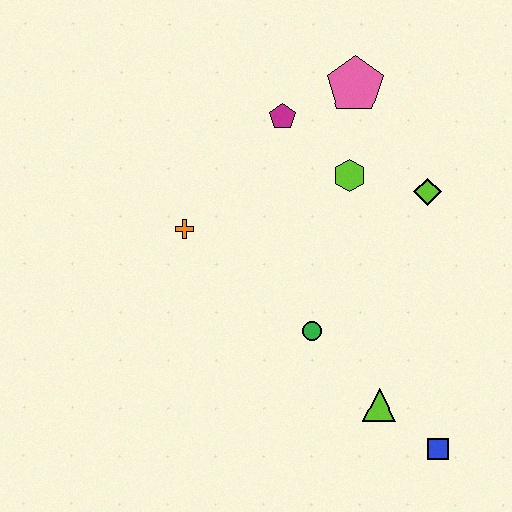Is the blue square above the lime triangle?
No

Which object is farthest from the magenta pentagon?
The blue square is farthest from the magenta pentagon.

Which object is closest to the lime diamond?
The lime hexagon is closest to the lime diamond.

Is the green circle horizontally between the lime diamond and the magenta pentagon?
Yes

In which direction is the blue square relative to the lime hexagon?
The blue square is below the lime hexagon.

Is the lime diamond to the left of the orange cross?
No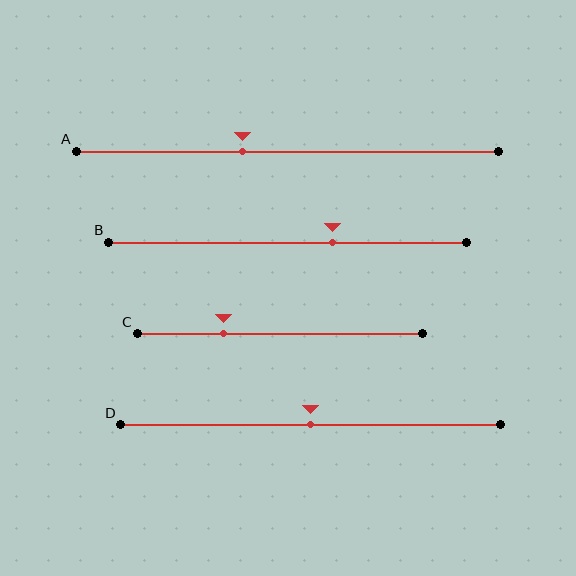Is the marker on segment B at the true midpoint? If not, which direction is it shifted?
No, the marker on segment B is shifted to the right by about 12% of the segment length.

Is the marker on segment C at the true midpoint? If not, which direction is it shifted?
No, the marker on segment C is shifted to the left by about 20% of the segment length.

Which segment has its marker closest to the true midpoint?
Segment D has its marker closest to the true midpoint.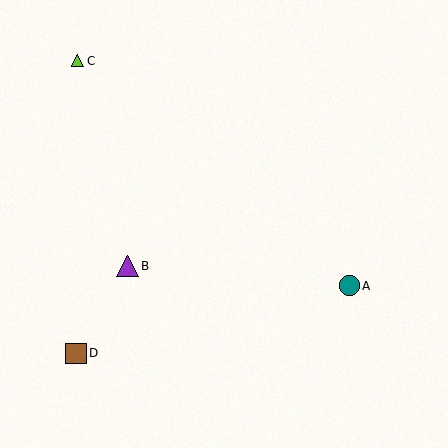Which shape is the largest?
The purple triangle (labeled B) is the largest.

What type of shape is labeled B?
Shape B is a purple triangle.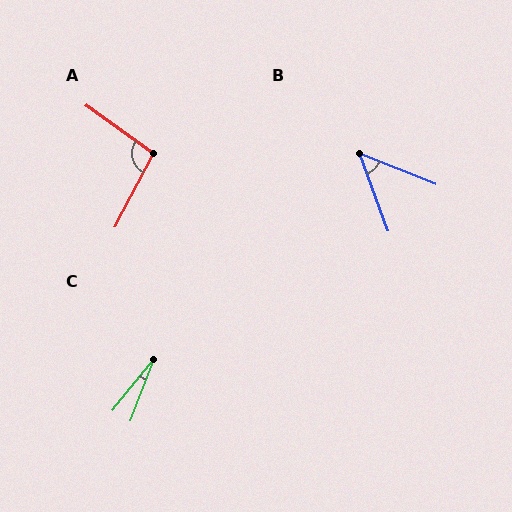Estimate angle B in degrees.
Approximately 48 degrees.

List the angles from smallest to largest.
C (18°), B (48°), A (98°).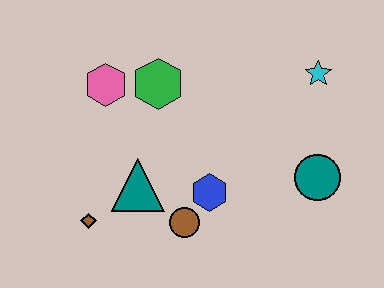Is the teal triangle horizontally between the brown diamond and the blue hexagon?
Yes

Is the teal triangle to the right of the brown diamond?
Yes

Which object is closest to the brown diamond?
The teal triangle is closest to the brown diamond.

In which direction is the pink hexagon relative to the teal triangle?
The pink hexagon is above the teal triangle.